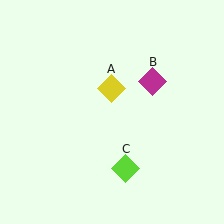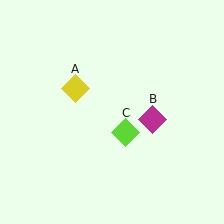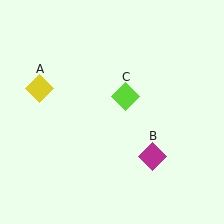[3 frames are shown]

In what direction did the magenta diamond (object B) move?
The magenta diamond (object B) moved down.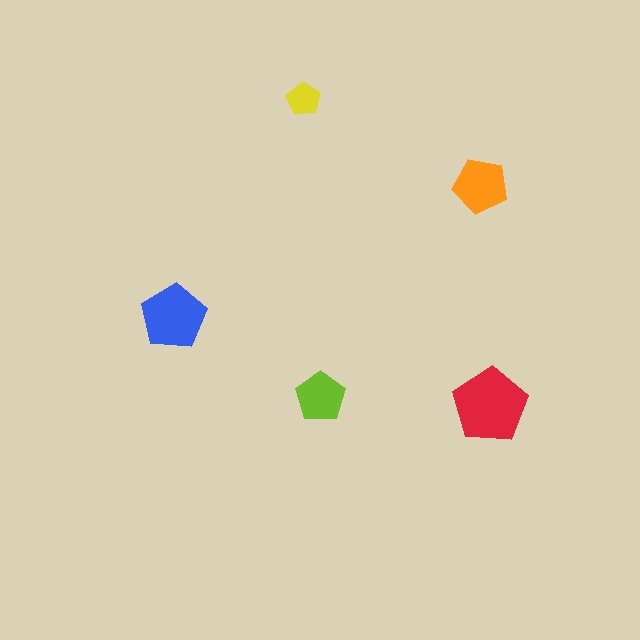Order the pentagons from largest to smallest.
the red one, the blue one, the orange one, the lime one, the yellow one.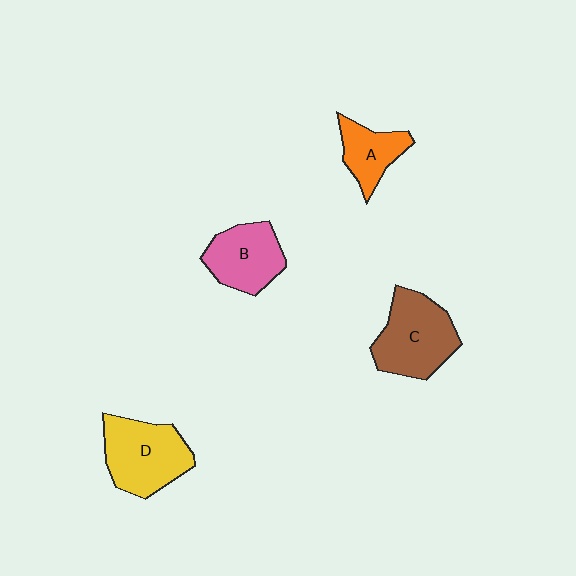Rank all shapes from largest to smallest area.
From largest to smallest: C (brown), D (yellow), B (pink), A (orange).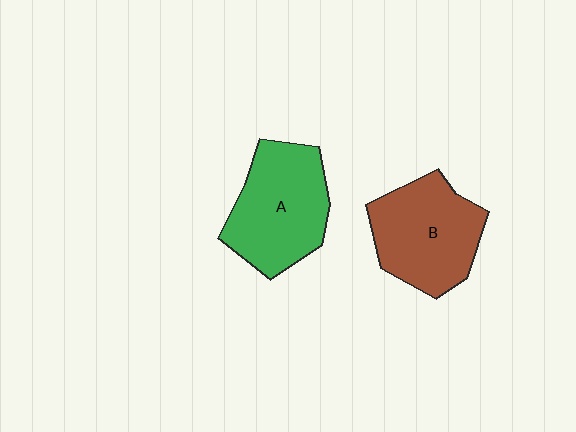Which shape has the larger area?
Shape A (green).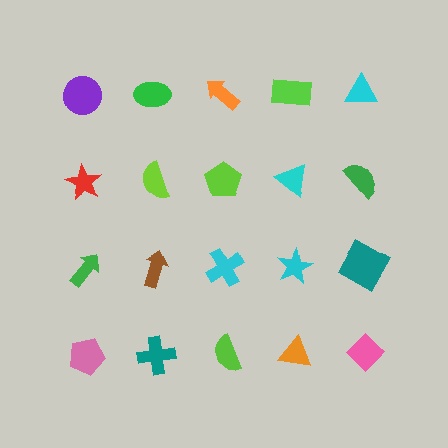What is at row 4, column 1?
A pink pentagon.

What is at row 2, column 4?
A cyan triangle.